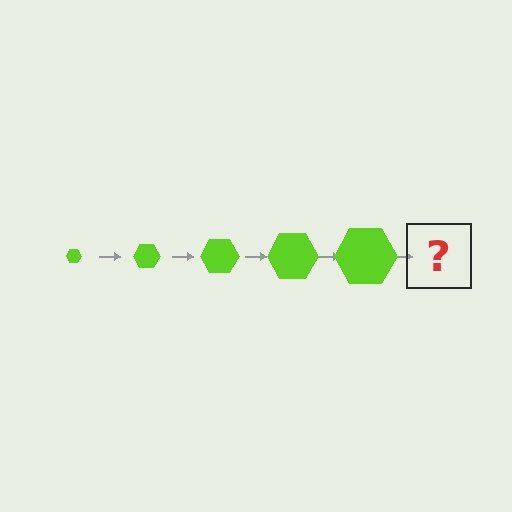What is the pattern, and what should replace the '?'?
The pattern is that the hexagon gets progressively larger each step. The '?' should be a lime hexagon, larger than the previous one.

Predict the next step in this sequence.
The next step is a lime hexagon, larger than the previous one.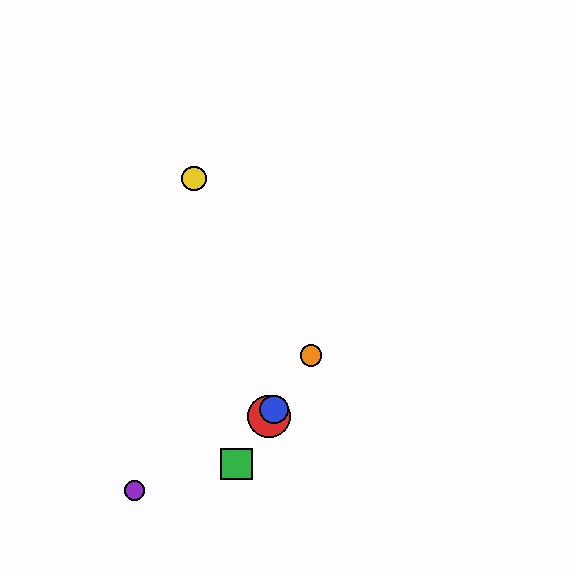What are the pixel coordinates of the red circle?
The red circle is at (269, 417).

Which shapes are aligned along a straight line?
The red circle, the blue circle, the green square, the orange circle are aligned along a straight line.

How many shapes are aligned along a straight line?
4 shapes (the red circle, the blue circle, the green square, the orange circle) are aligned along a straight line.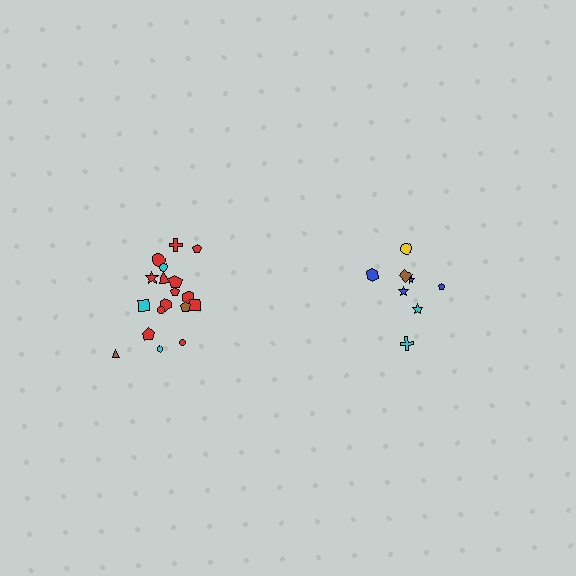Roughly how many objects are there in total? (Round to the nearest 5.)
Roughly 25 objects in total.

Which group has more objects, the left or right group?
The left group.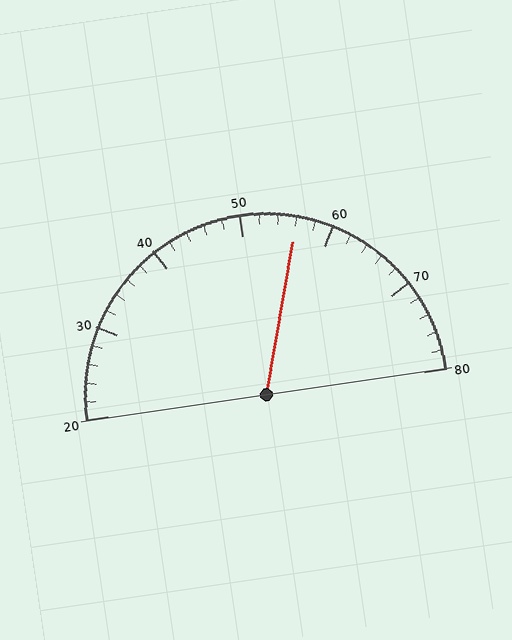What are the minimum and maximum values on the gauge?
The gauge ranges from 20 to 80.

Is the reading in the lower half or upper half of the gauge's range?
The reading is in the upper half of the range (20 to 80).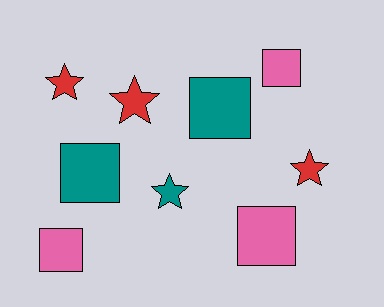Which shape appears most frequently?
Square, with 5 objects.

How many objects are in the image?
There are 9 objects.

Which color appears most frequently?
Pink, with 3 objects.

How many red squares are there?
There are no red squares.